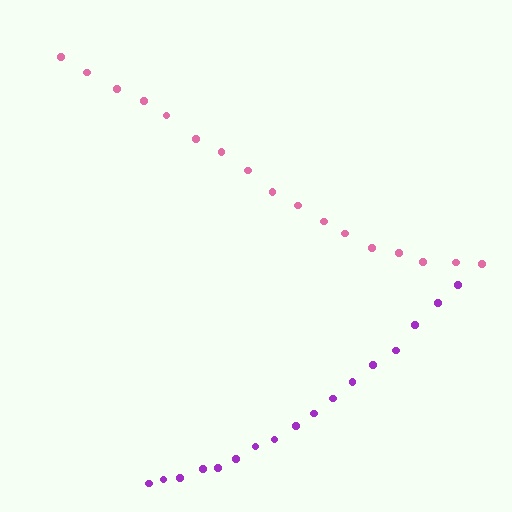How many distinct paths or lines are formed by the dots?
There are 2 distinct paths.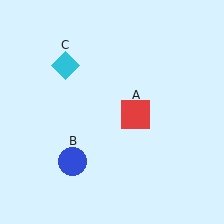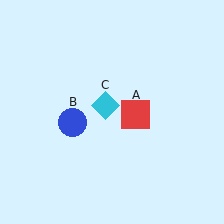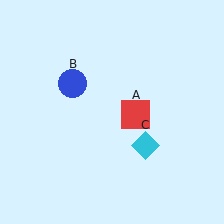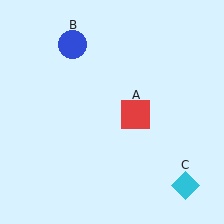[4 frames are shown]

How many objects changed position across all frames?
2 objects changed position: blue circle (object B), cyan diamond (object C).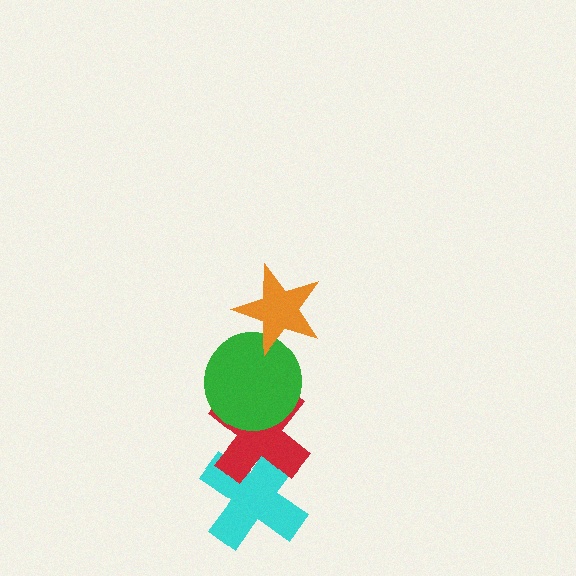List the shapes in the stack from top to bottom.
From top to bottom: the orange star, the green circle, the red cross, the cyan cross.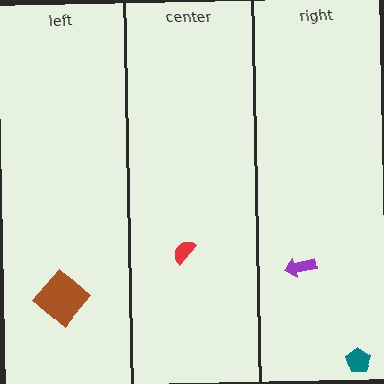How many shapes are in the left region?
1.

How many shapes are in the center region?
1.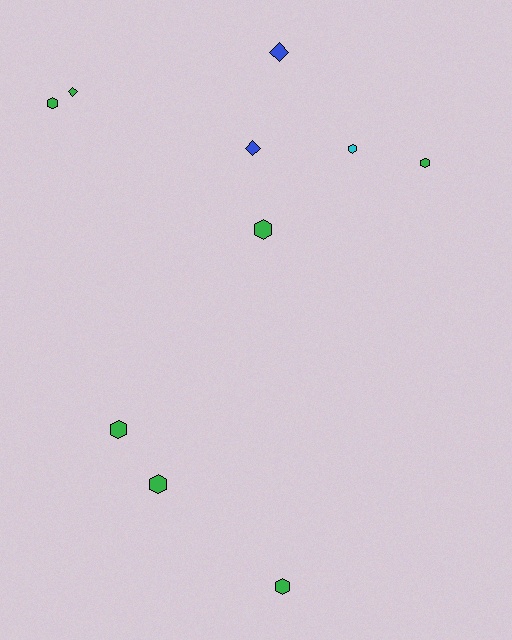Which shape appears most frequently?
Hexagon, with 7 objects.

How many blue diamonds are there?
There are 2 blue diamonds.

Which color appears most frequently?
Green, with 7 objects.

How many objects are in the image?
There are 10 objects.